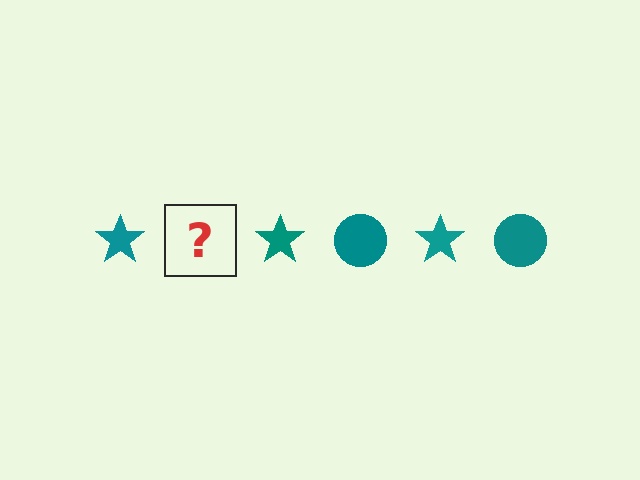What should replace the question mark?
The question mark should be replaced with a teal circle.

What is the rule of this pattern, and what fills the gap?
The rule is that the pattern cycles through star, circle shapes in teal. The gap should be filled with a teal circle.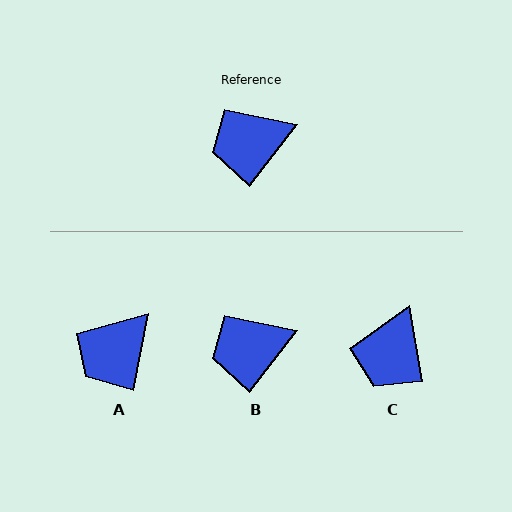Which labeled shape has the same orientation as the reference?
B.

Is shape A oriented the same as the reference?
No, it is off by about 27 degrees.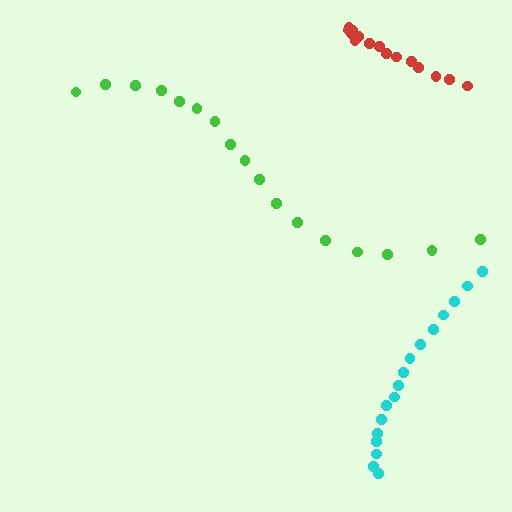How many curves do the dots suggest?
There are 3 distinct paths.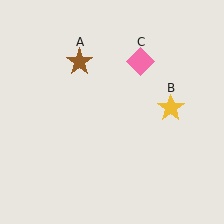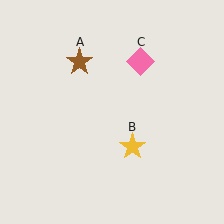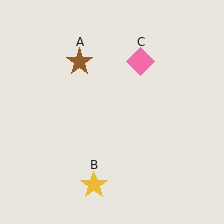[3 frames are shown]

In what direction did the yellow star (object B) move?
The yellow star (object B) moved down and to the left.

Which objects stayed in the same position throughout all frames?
Brown star (object A) and pink diamond (object C) remained stationary.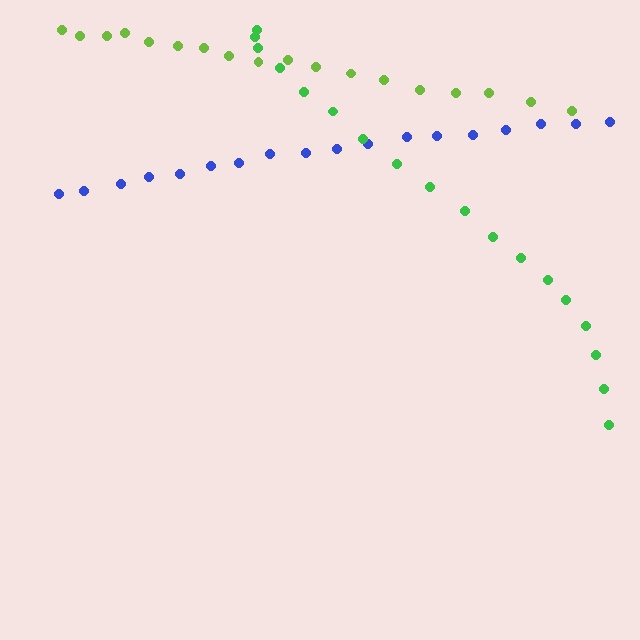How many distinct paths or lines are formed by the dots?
There are 3 distinct paths.